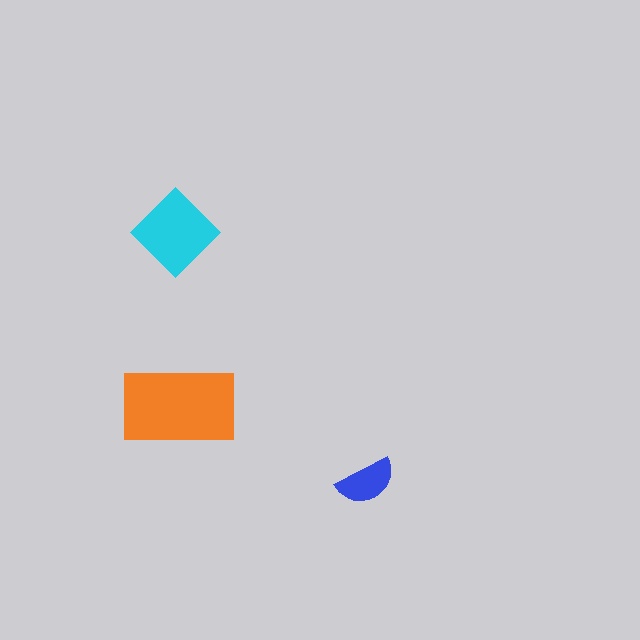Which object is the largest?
The orange rectangle.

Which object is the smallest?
The blue semicircle.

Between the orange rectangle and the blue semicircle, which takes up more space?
The orange rectangle.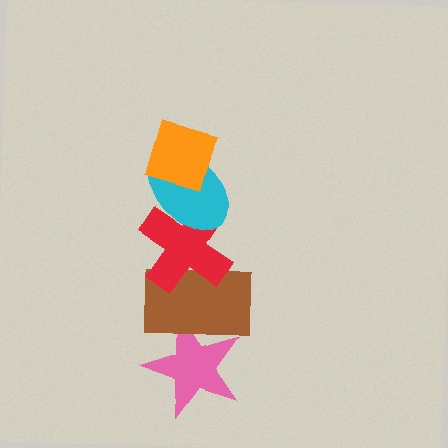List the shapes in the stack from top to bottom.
From top to bottom: the orange diamond, the cyan ellipse, the red cross, the brown rectangle, the pink star.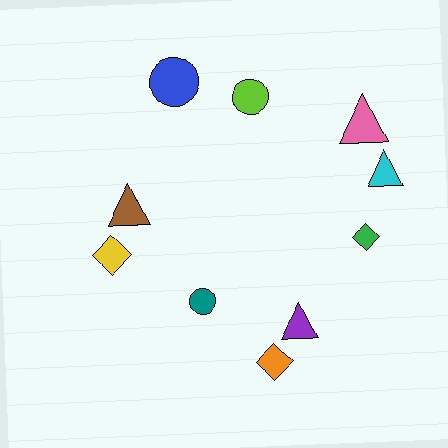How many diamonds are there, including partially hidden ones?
There are 3 diamonds.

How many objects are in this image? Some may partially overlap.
There are 10 objects.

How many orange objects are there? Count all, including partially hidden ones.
There is 1 orange object.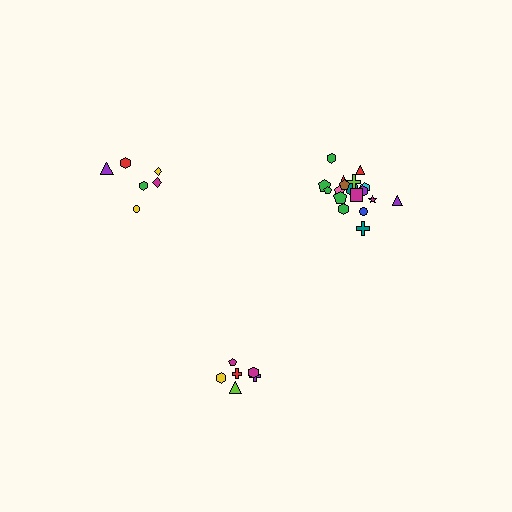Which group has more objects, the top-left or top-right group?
The top-right group.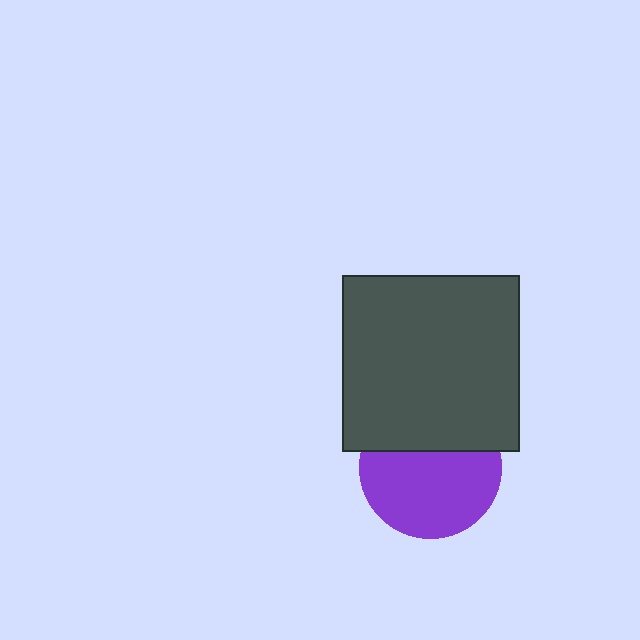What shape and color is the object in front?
The object in front is a dark gray square.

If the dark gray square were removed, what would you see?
You would see the complete purple circle.